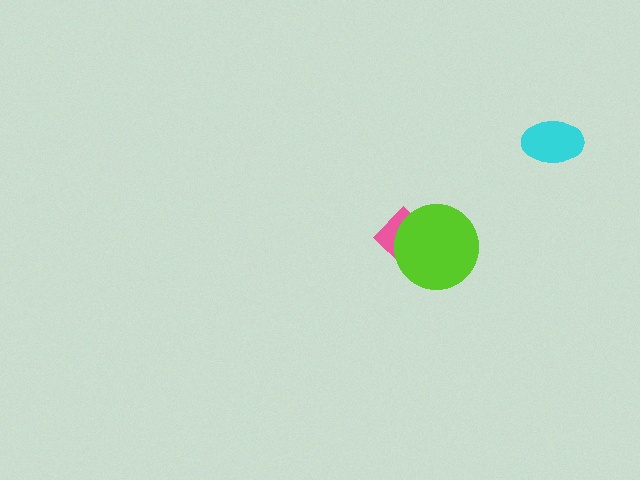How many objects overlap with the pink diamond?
1 object overlaps with the pink diamond.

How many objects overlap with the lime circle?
1 object overlaps with the lime circle.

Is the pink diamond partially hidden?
Yes, it is partially covered by another shape.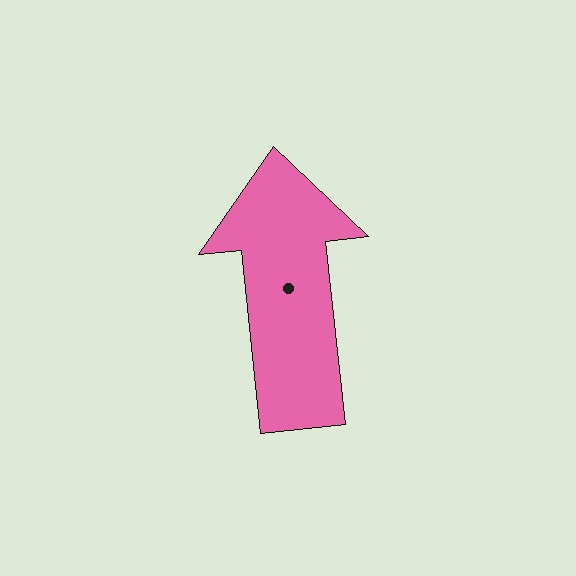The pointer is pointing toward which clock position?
Roughly 12 o'clock.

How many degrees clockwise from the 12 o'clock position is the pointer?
Approximately 354 degrees.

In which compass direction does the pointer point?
North.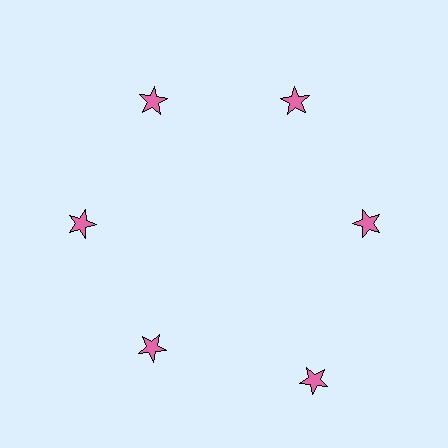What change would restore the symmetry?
The symmetry would be restored by moving it inward, back onto the ring so that all 6 stars sit at equal angles and equal distance from the center.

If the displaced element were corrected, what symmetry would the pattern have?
It would have 6-fold rotational symmetry — the pattern would map onto itself every 60 degrees.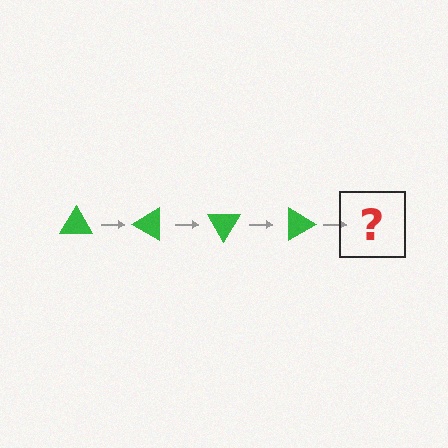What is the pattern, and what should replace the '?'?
The pattern is that the triangle rotates 30 degrees each step. The '?' should be a green triangle rotated 120 degrees.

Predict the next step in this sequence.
The next step is a green triangle rotated 120 degrees.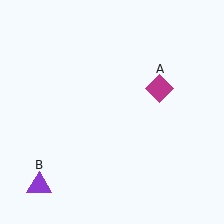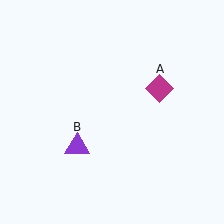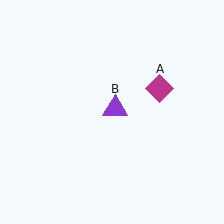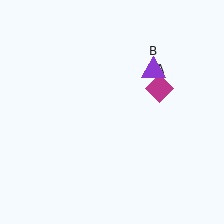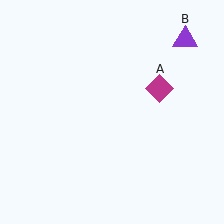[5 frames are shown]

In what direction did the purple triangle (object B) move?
The purple triangle (object B) moved up and to the right.